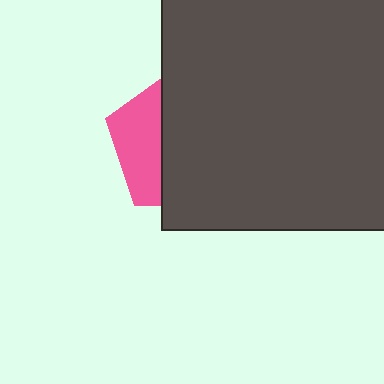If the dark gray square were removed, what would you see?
You would see the complete pink pentagon.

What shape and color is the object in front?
The object in front is a dark gray square.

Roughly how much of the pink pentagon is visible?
A small part of it is visible (roughly 33%).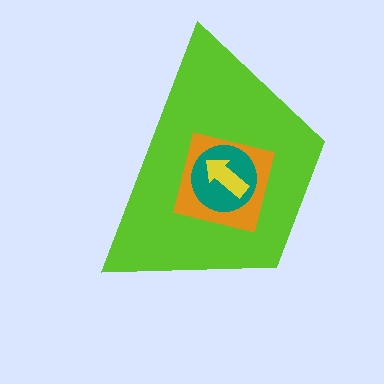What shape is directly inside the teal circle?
The yellow arrow.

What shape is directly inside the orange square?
The teal circle.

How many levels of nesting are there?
4.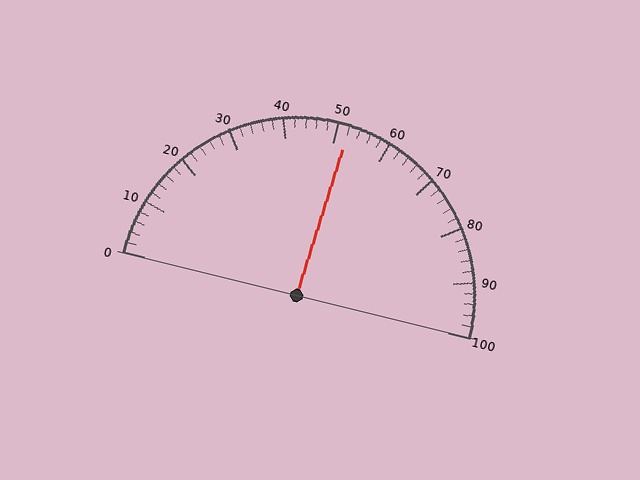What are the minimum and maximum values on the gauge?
The gauge ranges from 0 to 100.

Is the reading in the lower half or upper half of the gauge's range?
The reading is in the upper half of the range (0 to 100).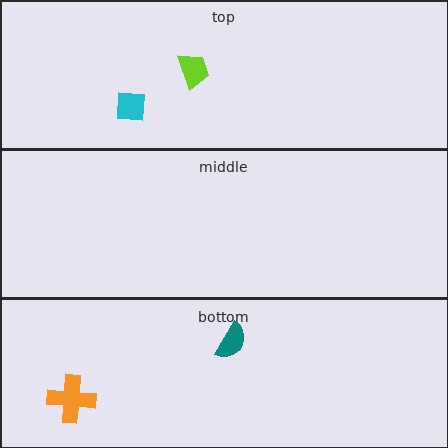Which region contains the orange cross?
The bottom region.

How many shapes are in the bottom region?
2.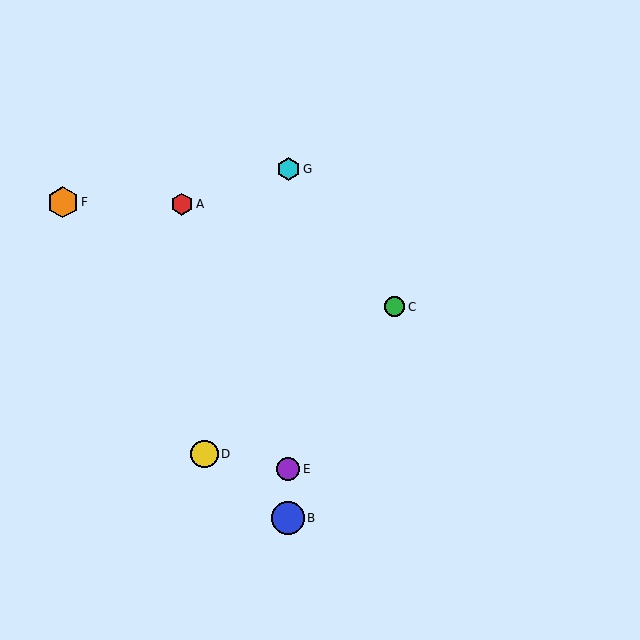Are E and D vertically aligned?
No, E is at x≈288 and D is at x≈204.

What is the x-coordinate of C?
Object C is at x≈395.